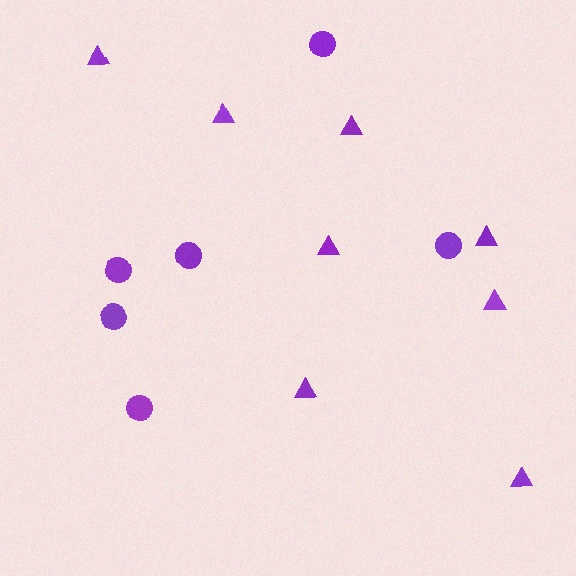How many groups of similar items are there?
There are 2 groups: one group of circles (6) and one group of triangles (8).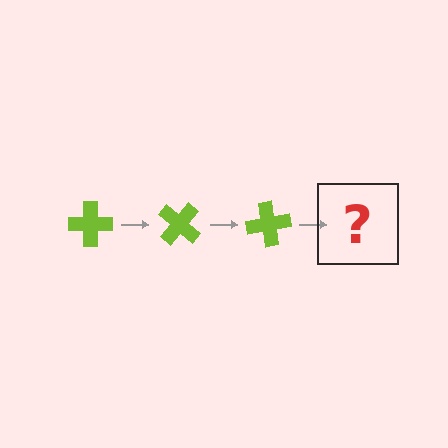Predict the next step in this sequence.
The next step is a lime cross rotated 120 degrees.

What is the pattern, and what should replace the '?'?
The pattern is that the cross rotates 40 degrees each step. The '?' should be a lime cross rotated 120 degrees.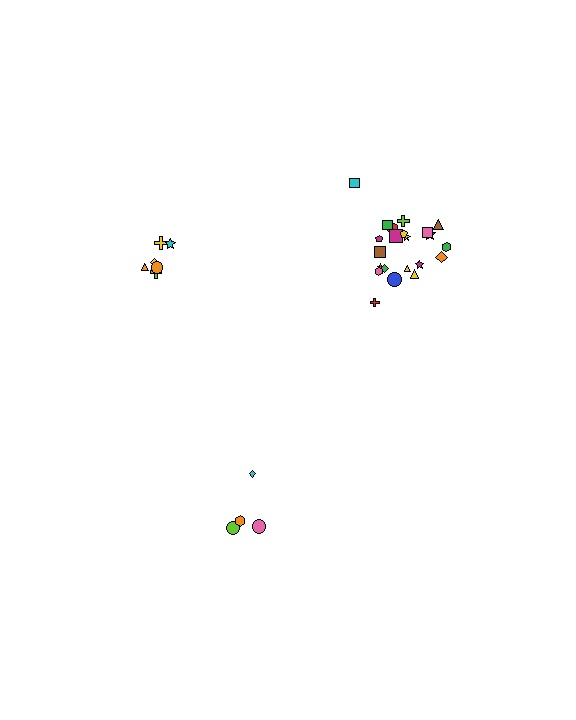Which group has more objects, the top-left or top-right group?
The top-right group.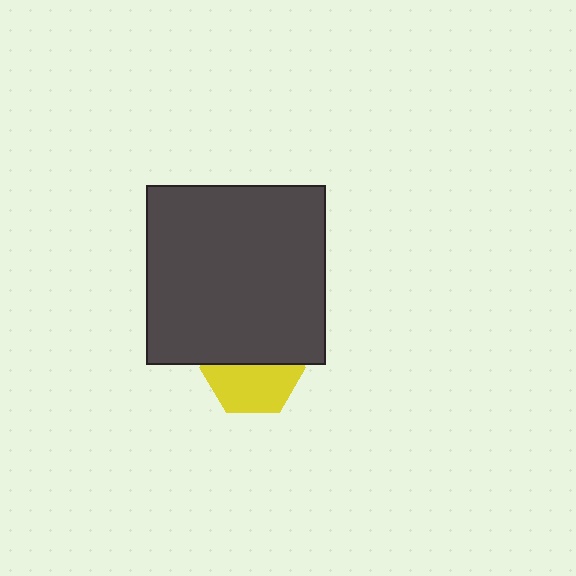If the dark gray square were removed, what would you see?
You would see the complete yellow hexagon.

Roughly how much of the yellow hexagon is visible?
About half of it is visible (roughly 53%).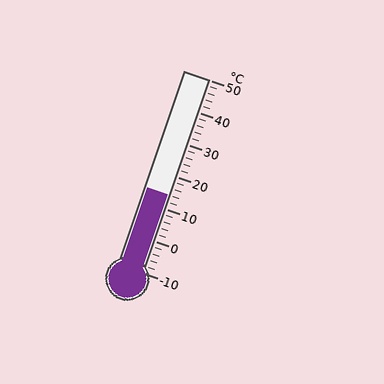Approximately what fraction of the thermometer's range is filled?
The thermometer is filled to approximately 40% of its range.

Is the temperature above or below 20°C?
The temperature is below 20°C.